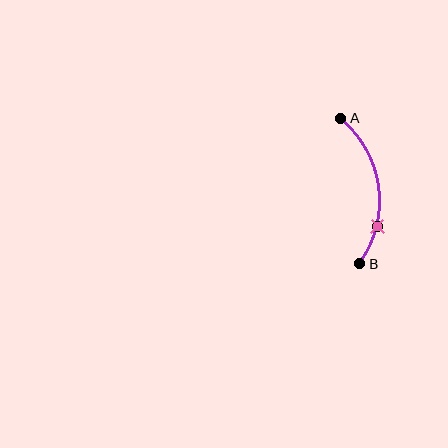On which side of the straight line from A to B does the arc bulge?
The arc bulges to the right of the straight line connecting A and B.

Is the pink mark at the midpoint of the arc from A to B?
No. The pink mark lies on the arc but is closer to endpoint B. The arc midpoint would be at the point on the curve equidistant along the arc from both A and B.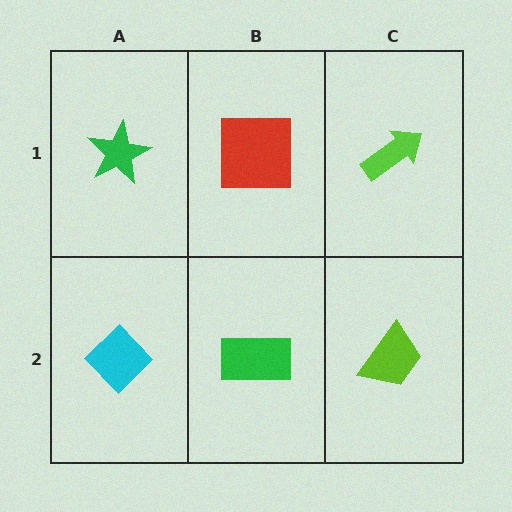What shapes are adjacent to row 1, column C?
A lime trapezoid (row 2, column C), a red square (row 1, column B).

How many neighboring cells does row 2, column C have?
2.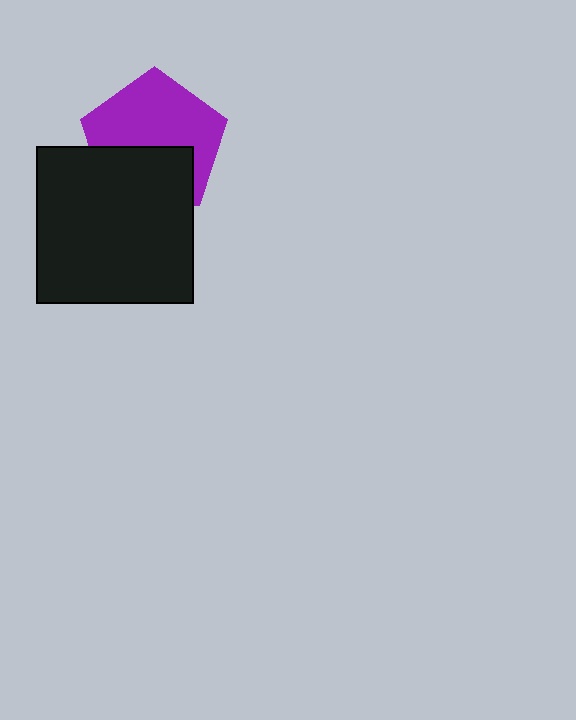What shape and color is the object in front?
The object in front is a black square.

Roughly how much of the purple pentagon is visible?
About half of it is visible (roughly 60%).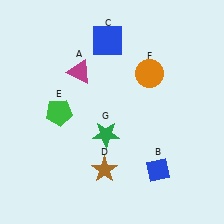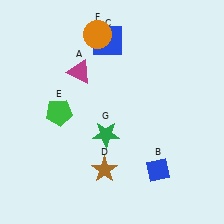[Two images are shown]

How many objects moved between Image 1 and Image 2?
1 object moved between the two images.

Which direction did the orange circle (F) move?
The orange circle (F) moved left.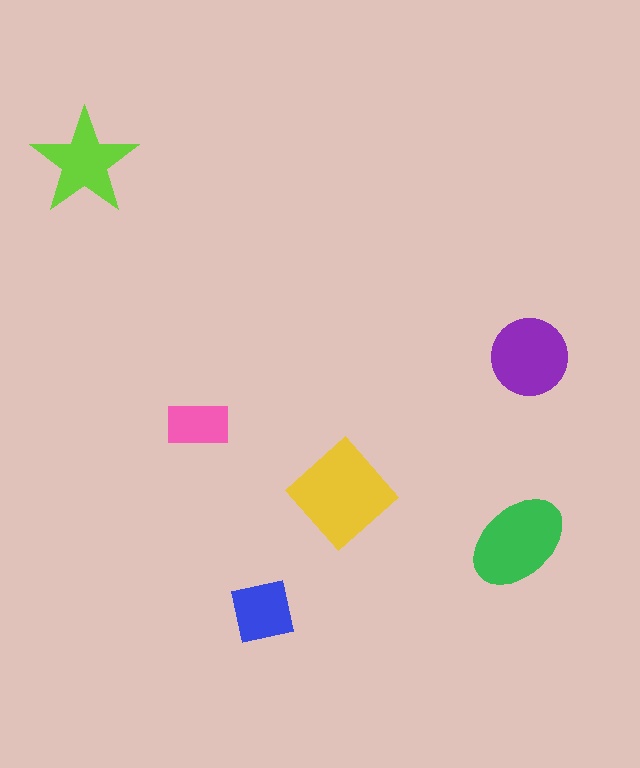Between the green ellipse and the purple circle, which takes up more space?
The green ellipse.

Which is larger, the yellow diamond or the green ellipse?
The yellow diamond.